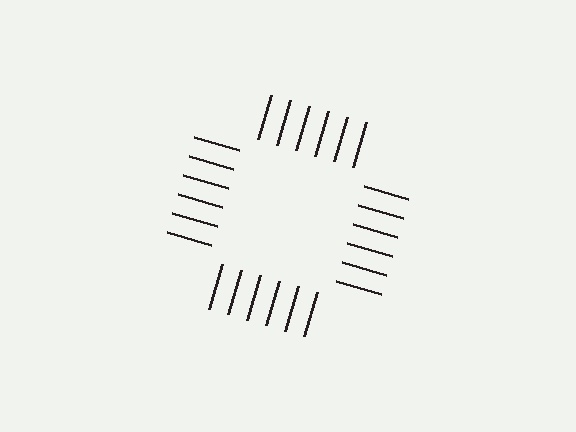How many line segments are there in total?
24 — 6 along each of the 4 edges.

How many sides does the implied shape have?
4 sides — the line-ends trace a square.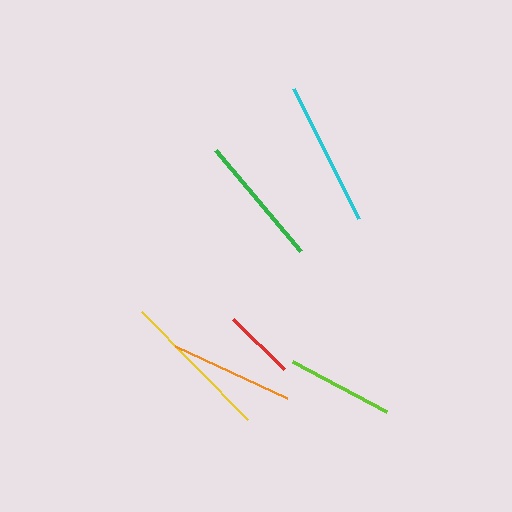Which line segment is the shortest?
The red line is the shortest at approximately 72 pixels.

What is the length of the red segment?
The red segment is approximately 72 pixels long.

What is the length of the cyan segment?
The cyan segment is approximately 145 pixels long.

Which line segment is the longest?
The yellow line is the longest at approximately 152 pixels.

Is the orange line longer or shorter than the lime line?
The orange line is longer than the lime line.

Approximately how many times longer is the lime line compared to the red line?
The lime line is approximately 1.5 times the length of the red line.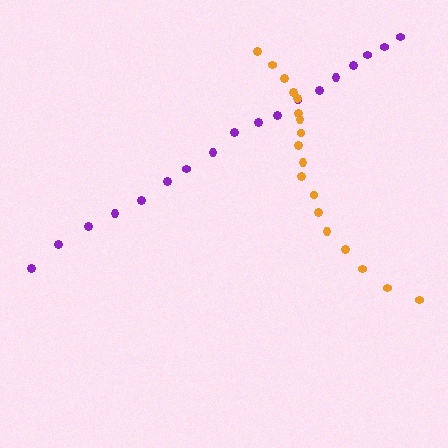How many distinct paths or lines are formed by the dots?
There are 2 distinct paths.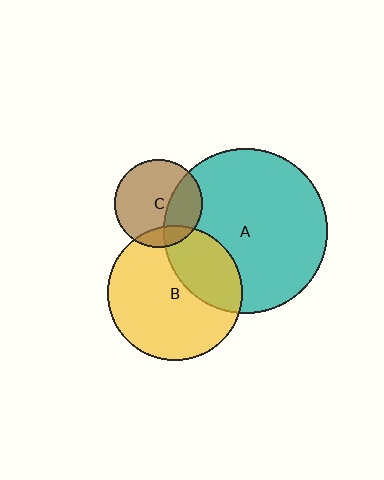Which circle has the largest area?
Circle A (teal).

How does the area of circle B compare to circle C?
Approximately 2.4 times.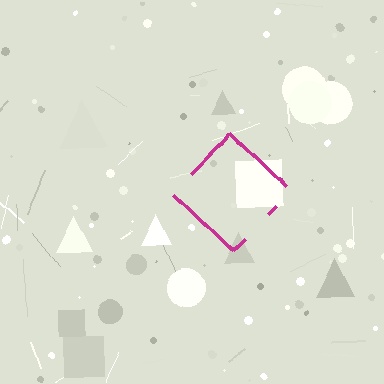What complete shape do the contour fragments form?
The contour fragments form a diamond.